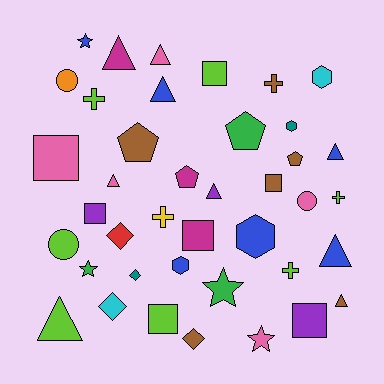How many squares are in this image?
There are 7 squares.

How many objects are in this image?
There are 40 objects.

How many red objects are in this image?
There is 1 red object.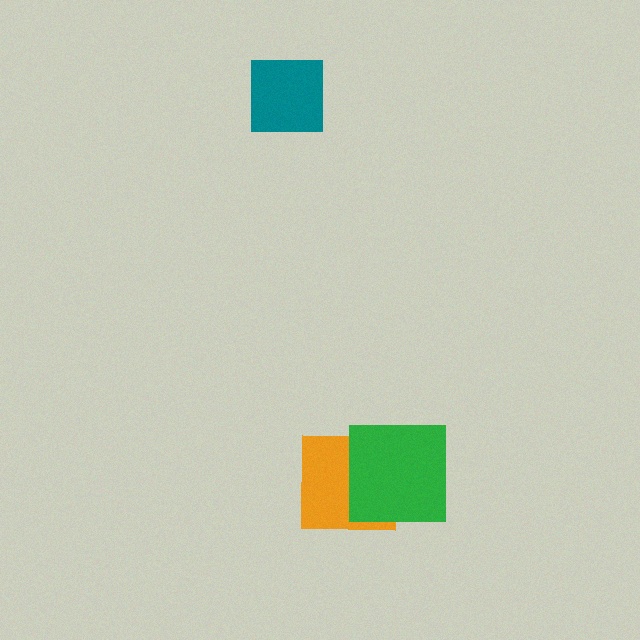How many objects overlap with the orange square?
1 object overlaps with the orange square.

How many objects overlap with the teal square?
0 objects overlap with the teal square.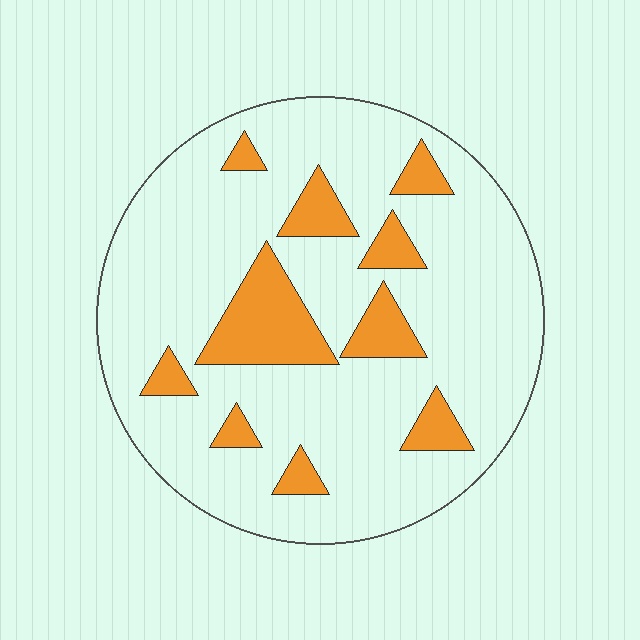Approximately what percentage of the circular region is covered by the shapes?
Approximately 20%.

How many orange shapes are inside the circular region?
10.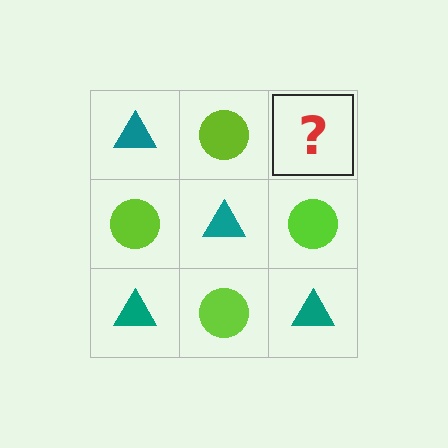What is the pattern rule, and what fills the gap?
The rule is that it alternates teal triangle and lime circle in a checkerboard pattern. The gap should be filled with a teal triangle.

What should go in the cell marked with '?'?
The missing cell should contain a teal triangle.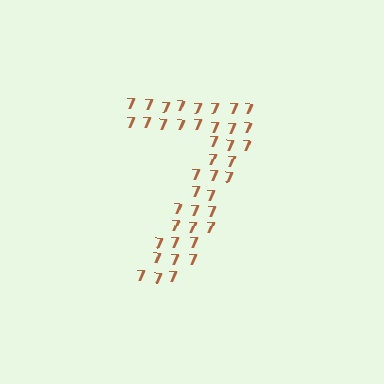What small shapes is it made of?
It is made of small digit 7's.